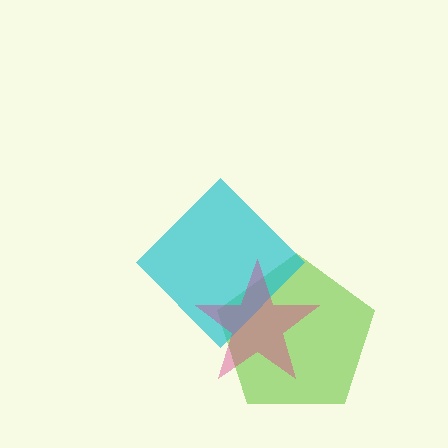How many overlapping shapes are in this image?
There are 3 overlapping shapes in the image.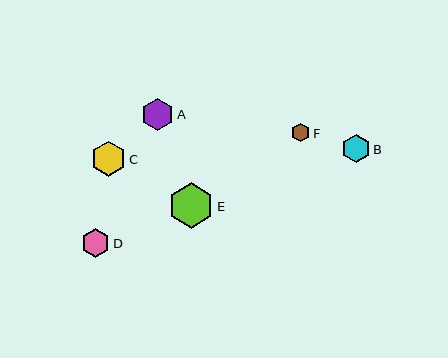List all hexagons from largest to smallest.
From largest to smallest: E, C, A, D, B, F.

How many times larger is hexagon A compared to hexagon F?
Hexagon A is approximately 1.7 times the size of hexagon F.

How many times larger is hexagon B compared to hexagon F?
Hexagon B is approximately 1.5 times the size of hexagon F.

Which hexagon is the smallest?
Hexagon F is the smallest with a size of approximately 19 pixels.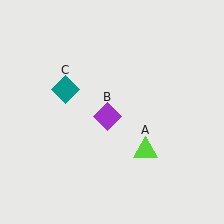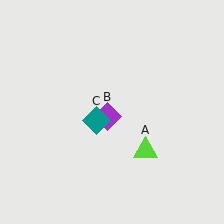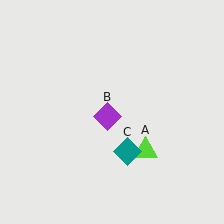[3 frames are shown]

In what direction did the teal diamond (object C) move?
The teal diamond (object C) moved down and to the right.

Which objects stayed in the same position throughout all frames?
Lime triangle (object A) and purple diamond (object B) remained stationary.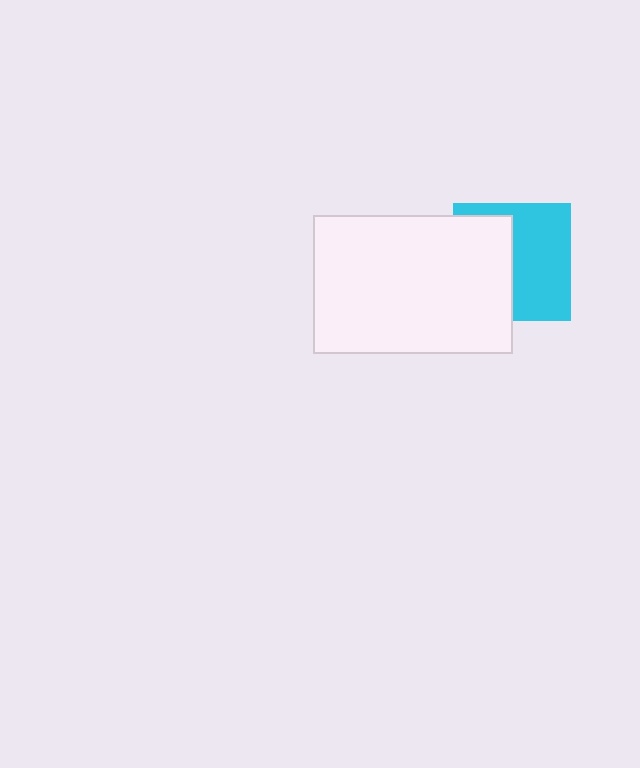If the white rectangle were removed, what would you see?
You would see the complete cyan square.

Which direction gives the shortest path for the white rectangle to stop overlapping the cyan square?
Moving left gives the shortest separation.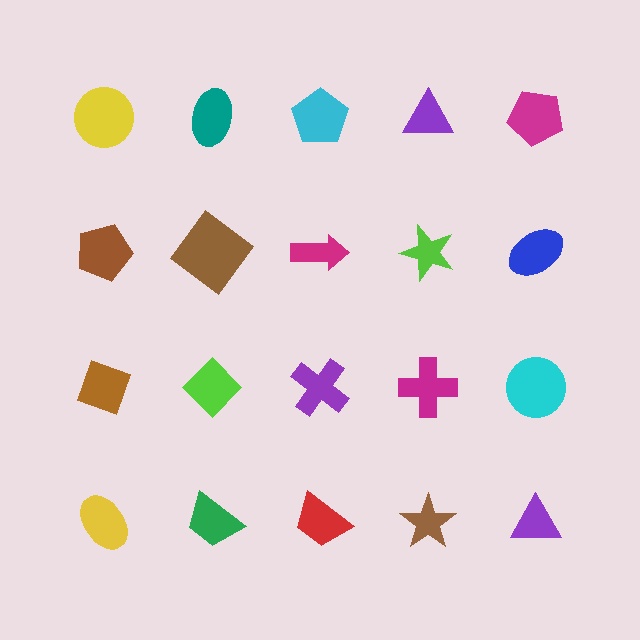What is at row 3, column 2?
A lime diamond.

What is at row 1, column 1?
A yellow circle.